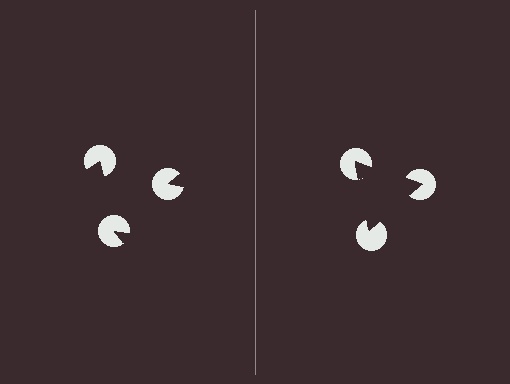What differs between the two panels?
The pac-man discs are positioned identically on both sides; only the wedge orientations differ. On the right they align to a triangle; on the left they are misaligned.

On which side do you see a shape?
An illusory triangle appears on the right side. On the left side the wedge cuts are rotated, so no coherent shape forms.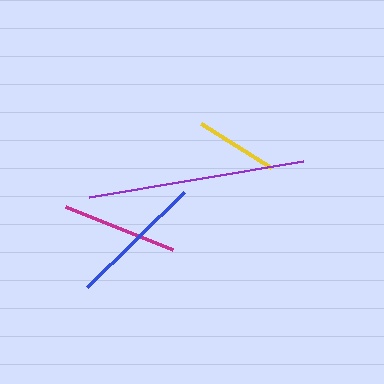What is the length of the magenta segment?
The magenta segment is approximately 115 pixels long.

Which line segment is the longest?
The purple line is the longest at approximately 217 pixels.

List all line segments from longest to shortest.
From longest to shortest: purple, blue, magenta, yellow.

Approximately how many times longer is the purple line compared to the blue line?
The purple line is approximately 1.6 times the length of the blue line.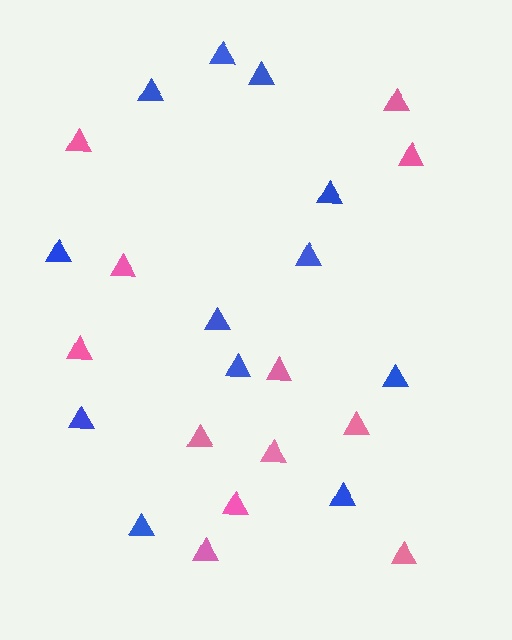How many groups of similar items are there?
There are 2 groups: one group of pink triangles (12) and one group of blue triangles (12).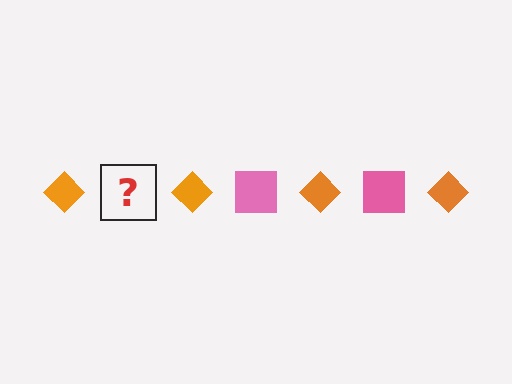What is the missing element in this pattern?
The missing element is a pink square.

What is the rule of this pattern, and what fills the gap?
The rule is that the pattern alternates between orange diamond and pink square. The gap should be filled with a pink square.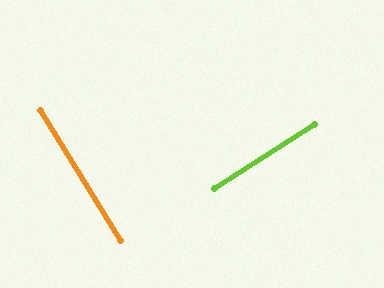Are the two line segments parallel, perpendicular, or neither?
Perpendicular — they meet at approximately 89°.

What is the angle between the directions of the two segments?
Approximately 89 degrees.